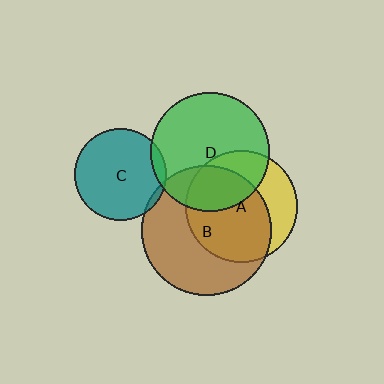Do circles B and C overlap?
Yes.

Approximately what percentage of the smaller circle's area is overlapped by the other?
Approximately 5%.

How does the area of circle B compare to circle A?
Approximately 1.3 times.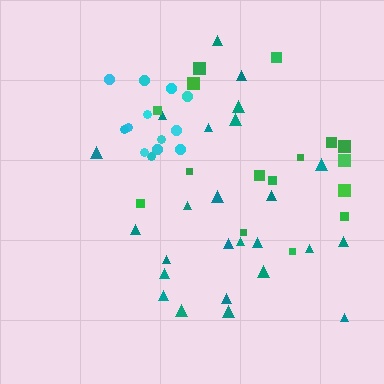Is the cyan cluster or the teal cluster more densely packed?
Cyan.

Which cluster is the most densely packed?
Cyan.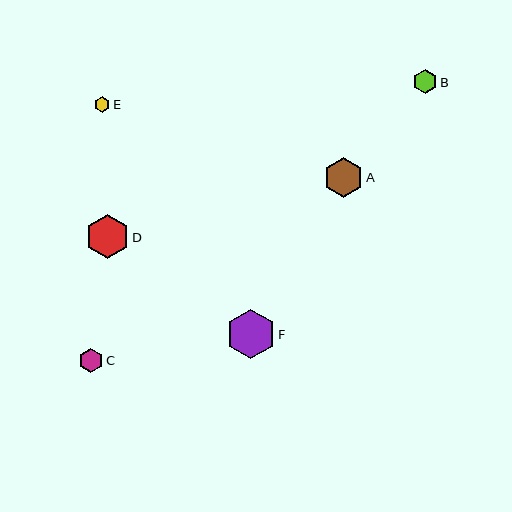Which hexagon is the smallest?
Hexagon E is the smallest with a size of approximately 15 pixels.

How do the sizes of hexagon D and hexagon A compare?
Hexagon D and hexagon A are approximately the same size.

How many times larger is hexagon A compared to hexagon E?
Hexagon A is approximately 2.6 times the size of hexagon E.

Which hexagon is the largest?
Hexagon F is the largest with a size of approximately 50 pixels.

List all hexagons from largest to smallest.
From largest to smallest: F, D, A, B, C, E.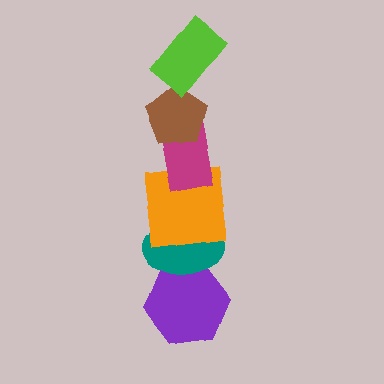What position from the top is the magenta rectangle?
The magenta rectangle is 3rd from the top.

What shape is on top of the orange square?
The magenta rectangle is on top of the orange square.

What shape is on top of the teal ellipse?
The orange square is on top of the teal ellipse.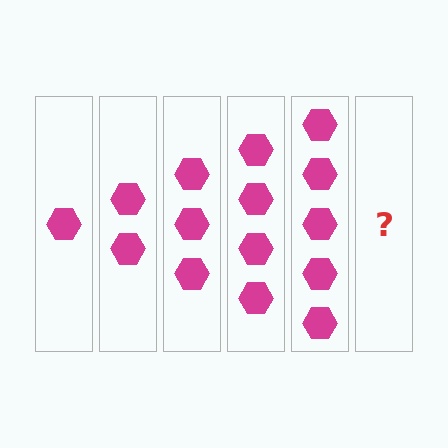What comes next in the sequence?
The next element should be 6 hexagons.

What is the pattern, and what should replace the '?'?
The pattern is that each step adds one more hexagon. The '?' should be 6 hexagons.